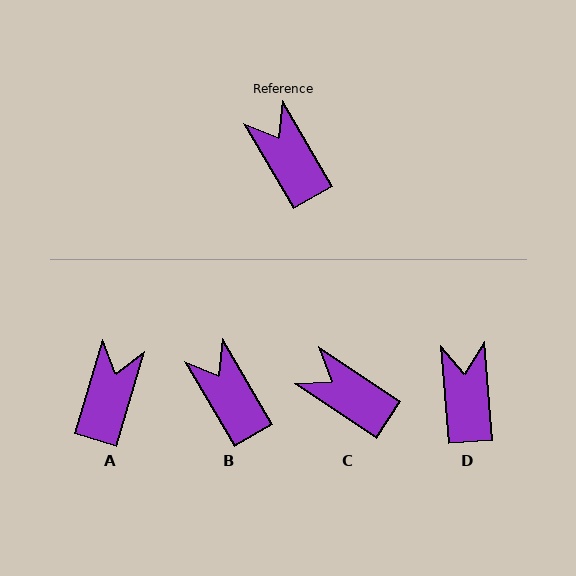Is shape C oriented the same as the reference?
No, it is off by about 26 degrees.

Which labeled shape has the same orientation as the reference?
B.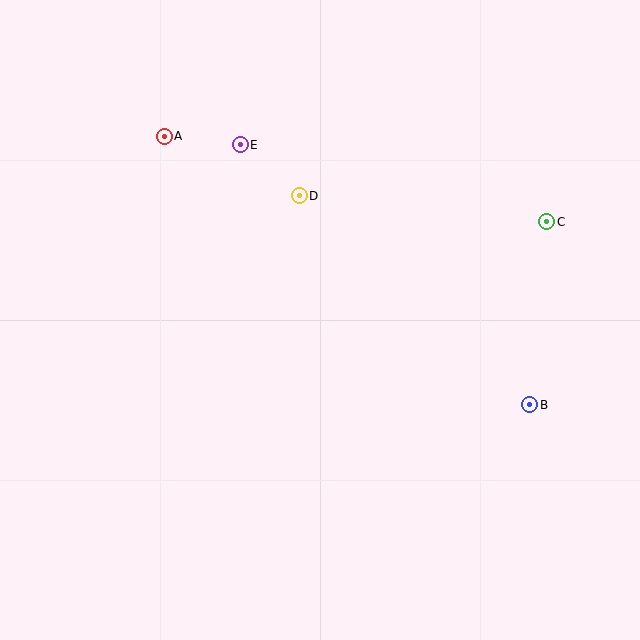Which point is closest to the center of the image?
Point D at (299, 196) is closest to the center.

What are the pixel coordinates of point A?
Point A is at (164, 136).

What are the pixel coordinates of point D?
Point D is at (299, 196).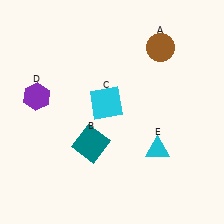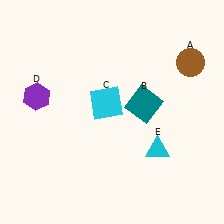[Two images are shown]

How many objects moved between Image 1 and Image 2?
2 objects moved between the two images.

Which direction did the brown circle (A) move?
The brown circle (A) moved right.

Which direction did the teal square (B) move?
The teal square (B) moved right.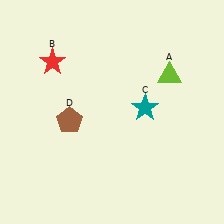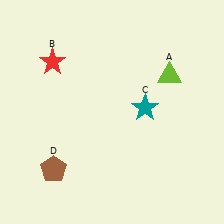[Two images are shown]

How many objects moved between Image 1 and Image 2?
1 object moved between the two images.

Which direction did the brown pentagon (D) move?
The brown pentagon (D) moved down.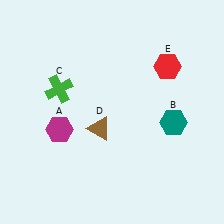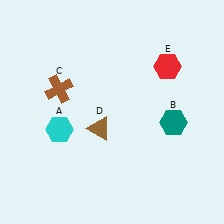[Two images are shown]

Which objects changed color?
A changed from magenta to cyan. C changed from green to brown.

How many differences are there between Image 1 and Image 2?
There are 2 differences between the two images.